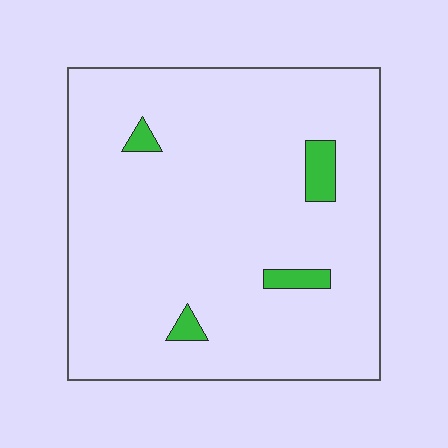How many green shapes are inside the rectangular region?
4.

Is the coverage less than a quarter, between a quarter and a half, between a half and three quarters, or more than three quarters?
Less than a quarter.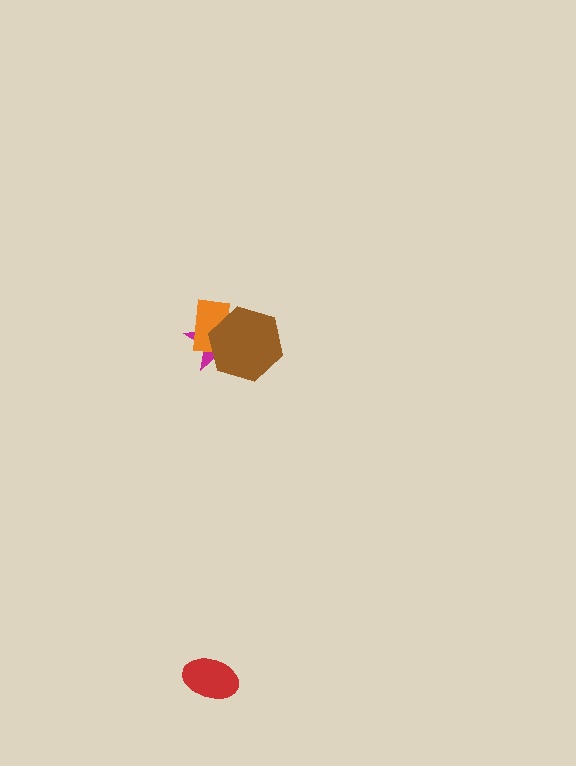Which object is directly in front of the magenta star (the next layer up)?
The orange rectangle is directly in front of the magenta star.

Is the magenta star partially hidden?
Yes, it is partially covered by another shape.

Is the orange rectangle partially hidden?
Yes, it is partially covered by another shape.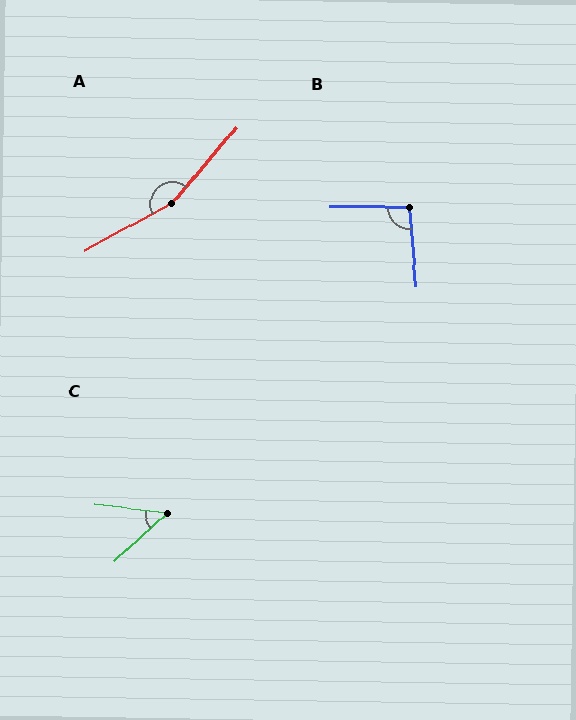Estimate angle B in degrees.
Approximately 95 degrees.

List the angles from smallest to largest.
C (49°), B (95°), A (159°).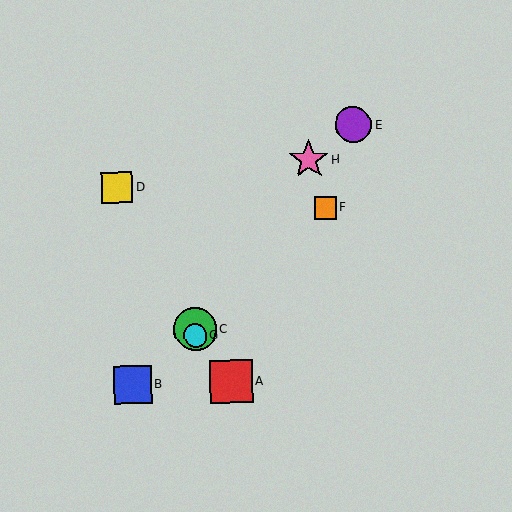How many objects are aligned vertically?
2 objects (C, G) are aligned vertically.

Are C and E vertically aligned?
No, C is at x≈195 and E is at x≈353.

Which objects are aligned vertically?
Objects C, G are aligned vertically.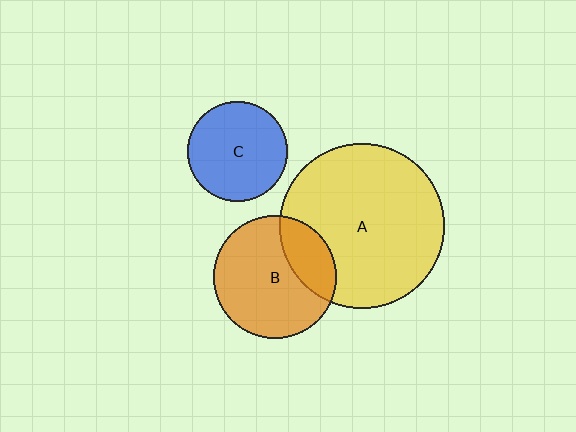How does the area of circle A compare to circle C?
Approximately 2.8 times.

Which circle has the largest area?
Circle A (yellow).